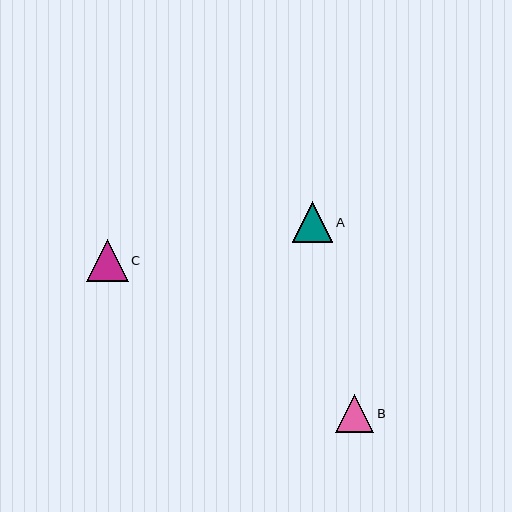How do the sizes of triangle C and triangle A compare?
Triangle C and triangle A are approximately the same size.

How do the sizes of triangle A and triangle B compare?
Triangle A and triangle B are approximately the same size.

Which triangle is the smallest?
Triangle B is the smallest with a size of approximately 38 pixels.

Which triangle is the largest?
Triangle C is the largest with a size of approximately 42 pixels.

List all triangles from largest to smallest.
From largest to smallest: C, A, B.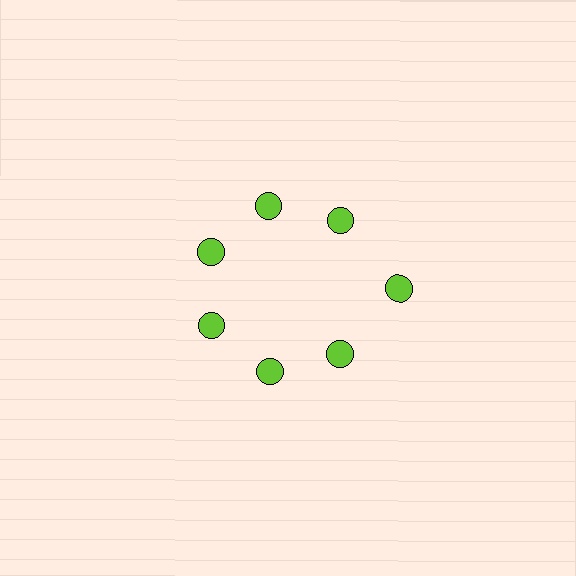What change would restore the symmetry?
The symmetry would be restored by moving it inward, back onto the ring so that all 7 circles sit at equal angles and equal distance from the center.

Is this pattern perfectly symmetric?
No. The 7 lime circles are arranged in a ring, but one element near the 3 o'clock position is pushed outward from the center, breaking the 7-fold rotational symmetry.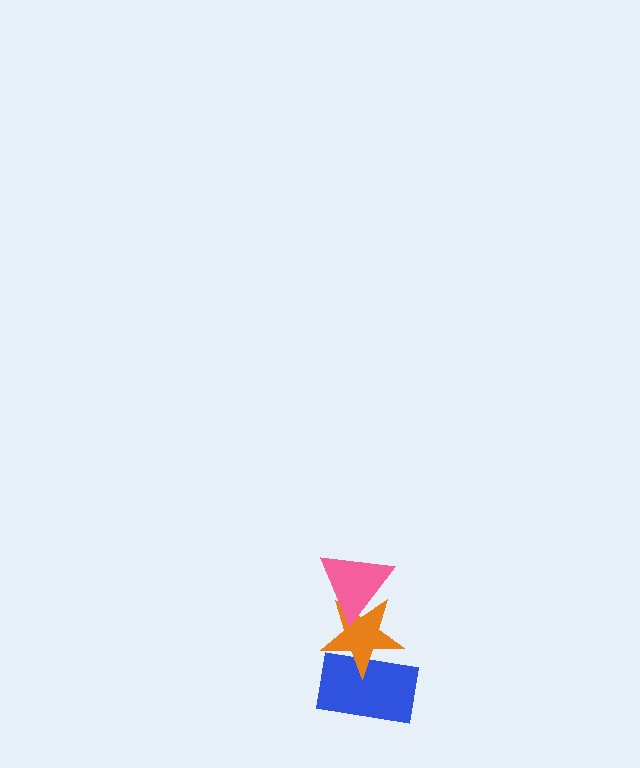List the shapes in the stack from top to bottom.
From top to bottom: the pink triangle, the orange star, the blue rectangle.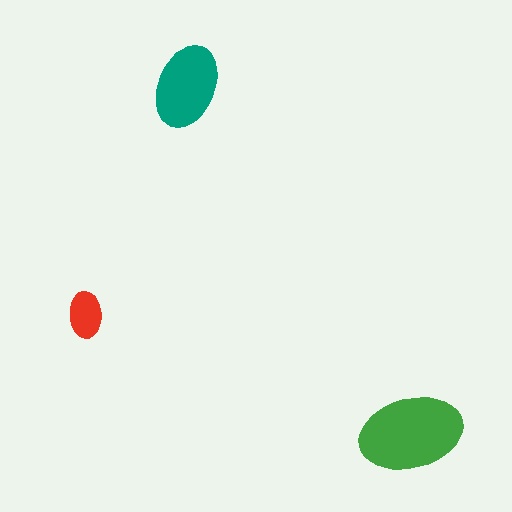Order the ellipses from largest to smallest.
the green one, the teal one, the red one.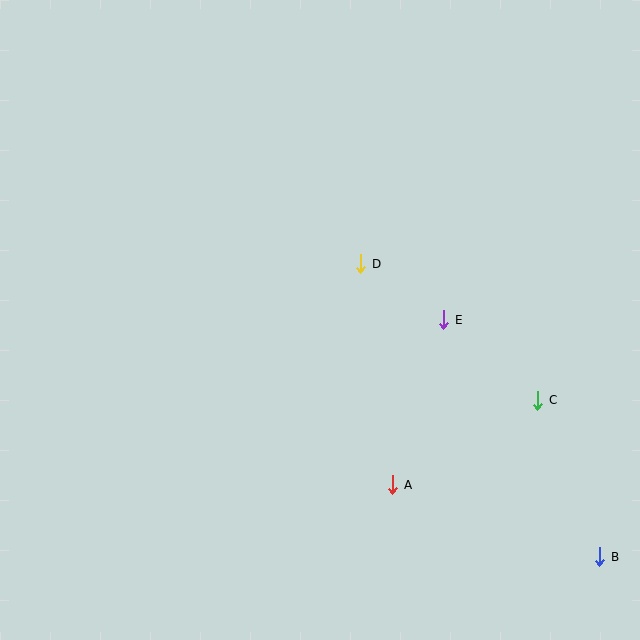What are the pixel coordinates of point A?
Point A is at (393, 485).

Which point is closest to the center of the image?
Point D at (361, 264) is closest to the center.